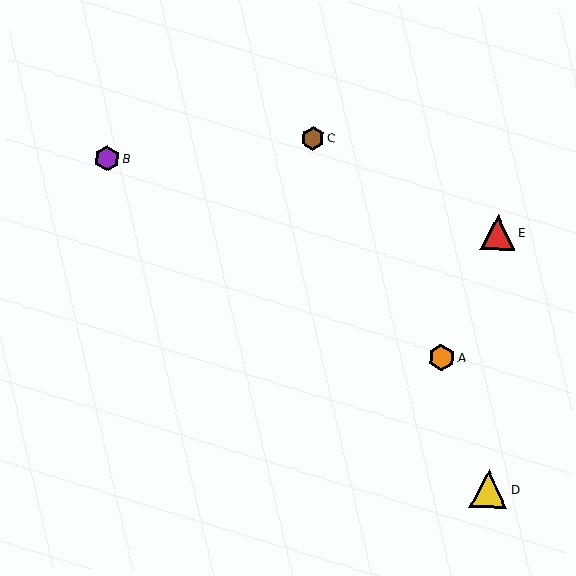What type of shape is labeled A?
Shape A is an orange hexagon.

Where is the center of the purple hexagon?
The center of the purple hexagon is at (107, 159).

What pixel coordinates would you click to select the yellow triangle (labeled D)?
Click at (488, 489) to select the yellow triangle D.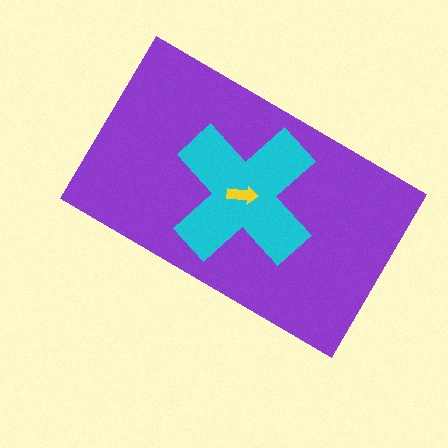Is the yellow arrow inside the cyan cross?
Yes.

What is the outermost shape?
The purple rectangle.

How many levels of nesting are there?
3.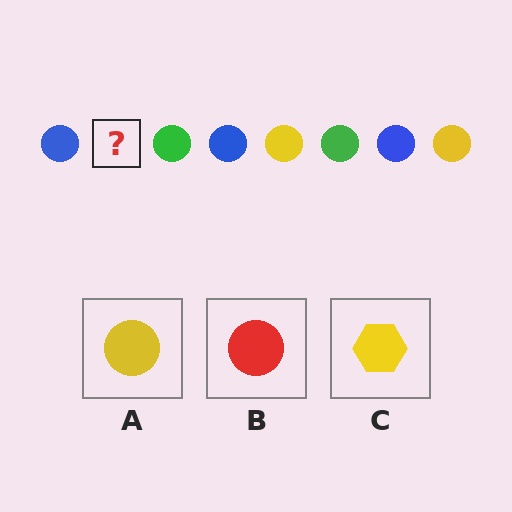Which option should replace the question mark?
Option A.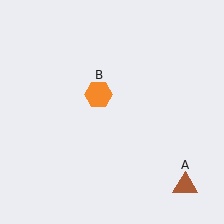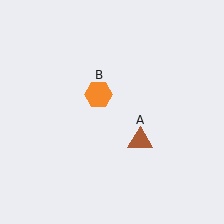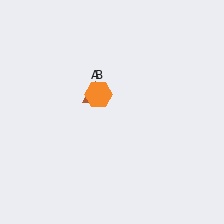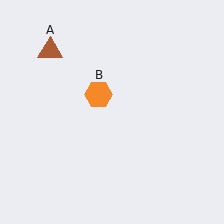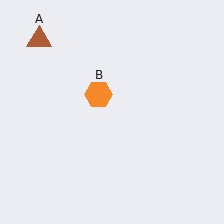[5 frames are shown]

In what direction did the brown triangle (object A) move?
The brown triangle (object A) moved up and to the left.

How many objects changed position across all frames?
1 object changed position: brown triangle (object A).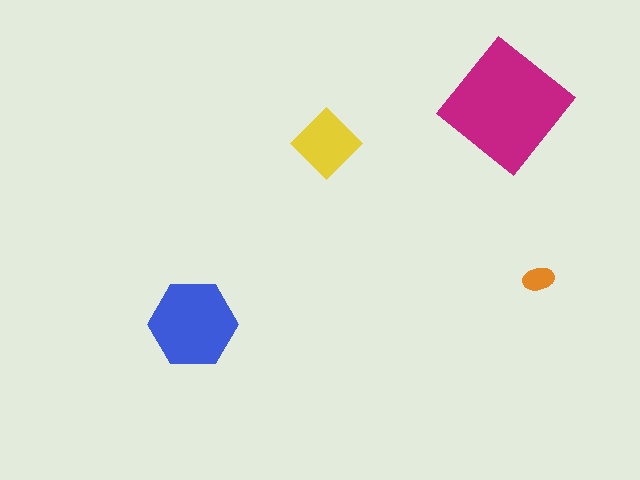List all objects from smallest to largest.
The orange ellipse, the yellow diamond, the blue hexagon, the magenta diamond.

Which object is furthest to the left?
The blue hexagon is leftmost.